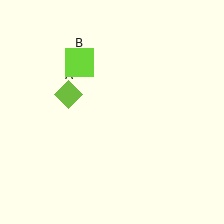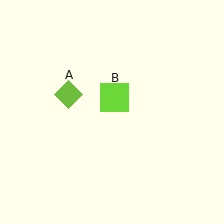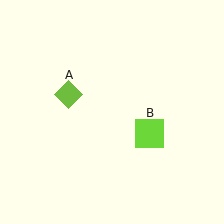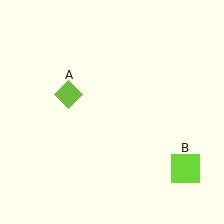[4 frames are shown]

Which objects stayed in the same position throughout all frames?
Lime diamond (object A) remained stationary.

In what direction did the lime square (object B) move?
The lime square (object B) moved down and to the right.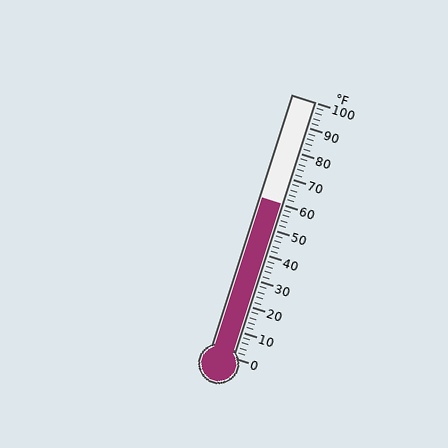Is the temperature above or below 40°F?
The temperature is above 40°F.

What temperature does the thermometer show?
The thermometer shows approximately 60°F.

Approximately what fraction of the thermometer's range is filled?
The thermometer is filled to approximately 60% of its range.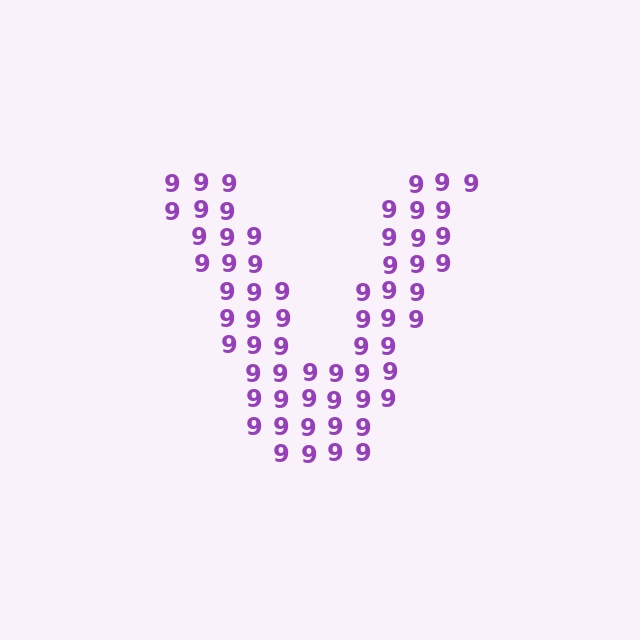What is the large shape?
The large shape is the letter V.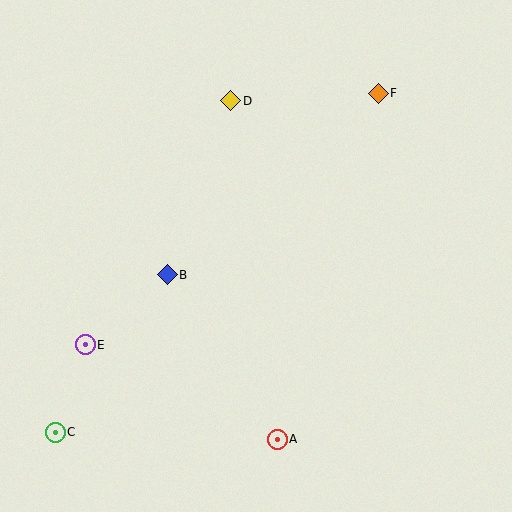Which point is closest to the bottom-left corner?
Point C is closest to the bottom-left corner.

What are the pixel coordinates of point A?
Point A is at (277, 439).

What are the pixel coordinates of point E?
Point E is at (85, 345).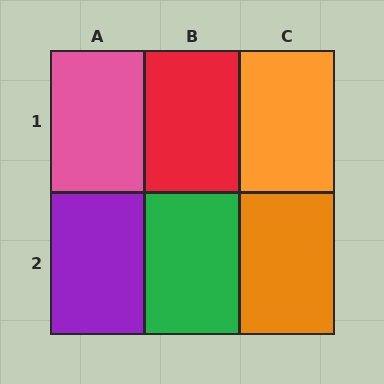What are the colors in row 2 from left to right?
Purple, green, orange.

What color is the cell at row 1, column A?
Pink.